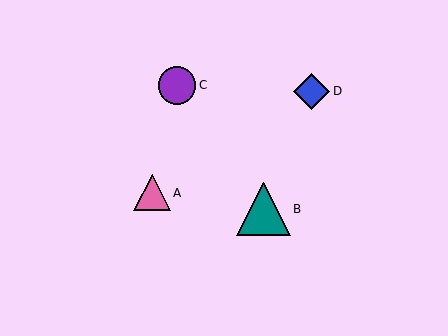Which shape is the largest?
The teal triangle (labeled B) is the largest.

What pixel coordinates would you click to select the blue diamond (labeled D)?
Click at (312, 91) to select the blue diamond D.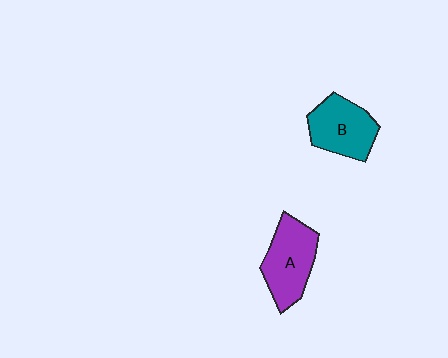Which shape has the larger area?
Shape A (purple).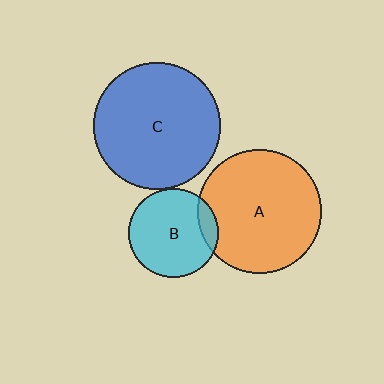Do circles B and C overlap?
Yes.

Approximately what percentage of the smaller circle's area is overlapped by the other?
Approximately 5%.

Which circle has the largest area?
Circle C (blue).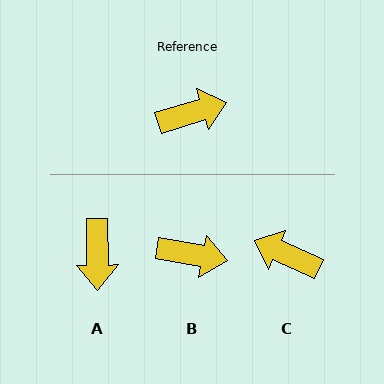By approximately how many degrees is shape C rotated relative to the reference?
Approximately 139 degrees counter-clockwise.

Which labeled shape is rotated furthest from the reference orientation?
C, about 139 degrees away.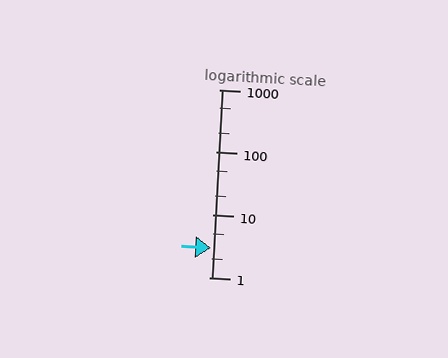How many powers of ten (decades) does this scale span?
The scale spans 3 decades, from 1 to 1000.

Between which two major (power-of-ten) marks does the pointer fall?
The pointer is between 1 and 10.